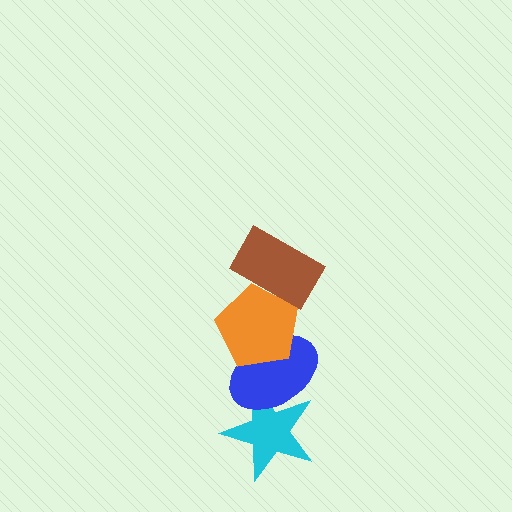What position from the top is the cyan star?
The cyan star is 4th from the top.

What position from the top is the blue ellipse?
The blue ellipse is 3rd from the top.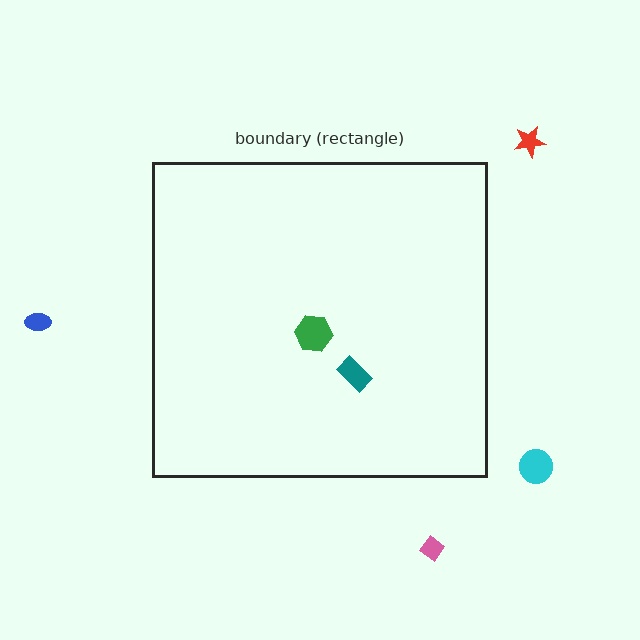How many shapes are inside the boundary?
2 inside, 4 outside.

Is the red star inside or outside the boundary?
Outside.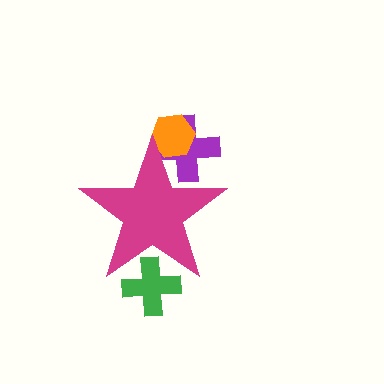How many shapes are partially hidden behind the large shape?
3 shapes are partially hidden.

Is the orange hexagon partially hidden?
Yes, the orange hexagon is partially hidden behind the magenta star.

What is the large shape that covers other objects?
A magenta star.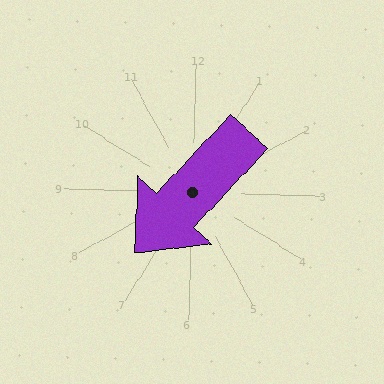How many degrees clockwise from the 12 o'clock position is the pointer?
Approximately 222 degrees.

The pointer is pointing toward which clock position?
Roughly 7 o'clock.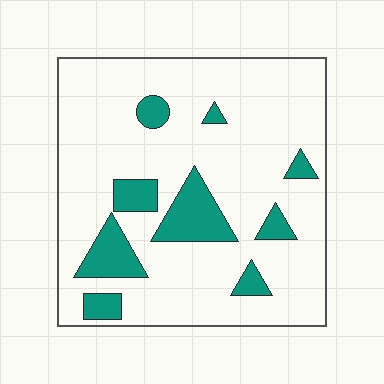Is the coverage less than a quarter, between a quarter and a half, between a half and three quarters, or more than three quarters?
Less than a quarter.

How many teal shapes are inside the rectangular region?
9.